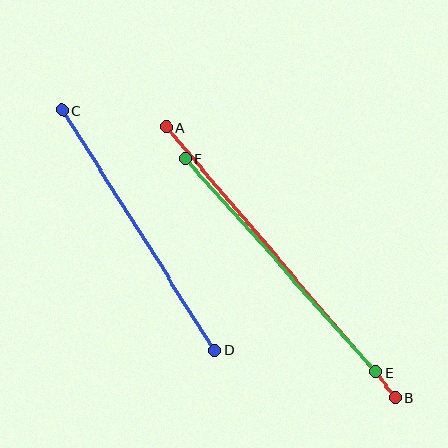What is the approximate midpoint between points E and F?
The midpoint is at approximately (280, 265) pixels.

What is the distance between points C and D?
The distance is approximately 284 pixels.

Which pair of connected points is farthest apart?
Points A and B are farthest apart.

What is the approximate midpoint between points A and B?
The midpoint is at approximately (281, 262) pixels.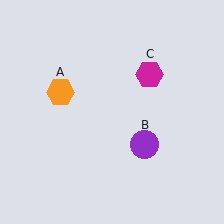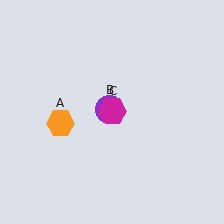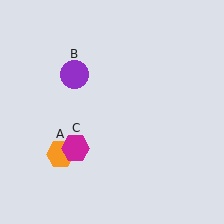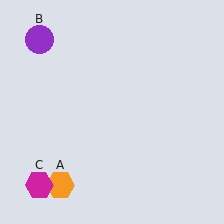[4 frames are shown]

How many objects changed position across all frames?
3 objects changed position: orange hexagon (object A), purple circle (object B), magenta hexagon (object C).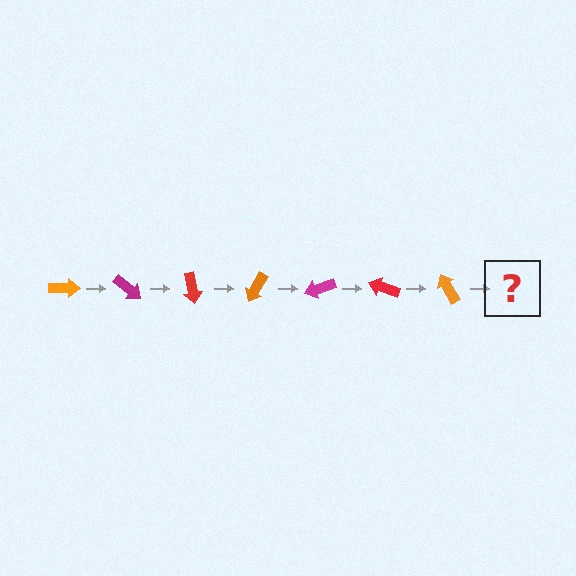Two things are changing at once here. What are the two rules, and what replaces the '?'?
The two rules are that it rotates 40 degrees each step and the color cycles through orange, magenta, and red. The '?' should be a magenta arrow, rotated 280 degrees from the start.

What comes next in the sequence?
The next element should be a magenta arrow, rotated 280 degrees from the start.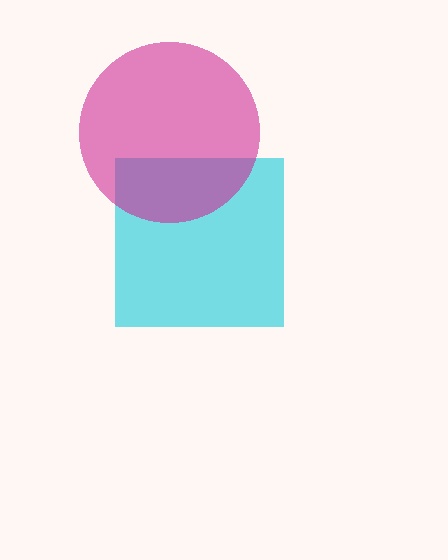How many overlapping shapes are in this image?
There are 2 overlapping shapes in the image.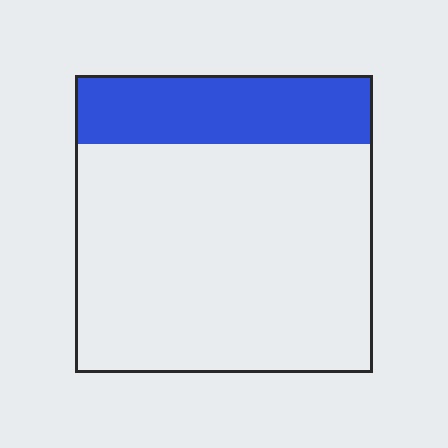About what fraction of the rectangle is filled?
About one quarter (1/4).